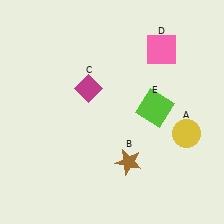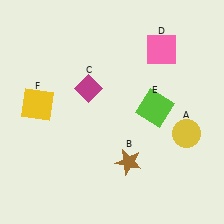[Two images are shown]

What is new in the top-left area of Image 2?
A yellow square (F) was added in the top-left area of Image 2.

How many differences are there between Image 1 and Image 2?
There is 1 difference between the two images.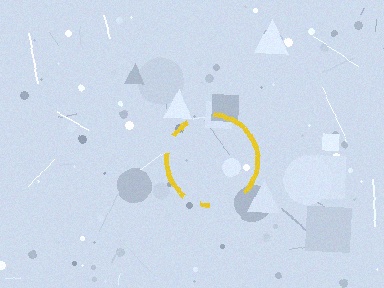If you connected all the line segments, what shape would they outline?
They would outline a circle.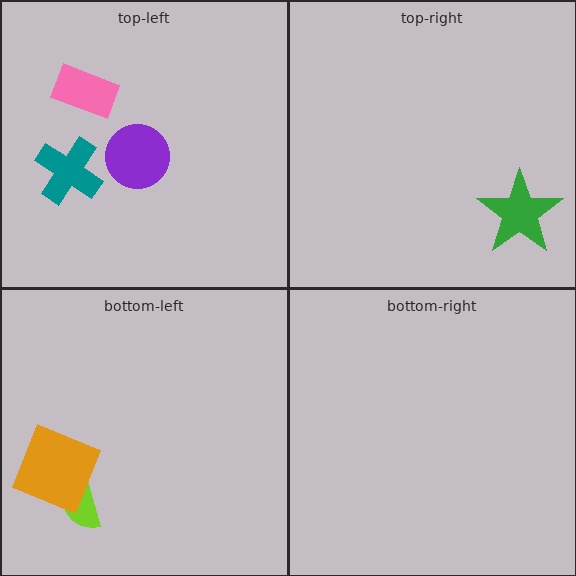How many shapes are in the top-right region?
1.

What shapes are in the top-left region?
The teal cross, the purple circle, the pink rectangle.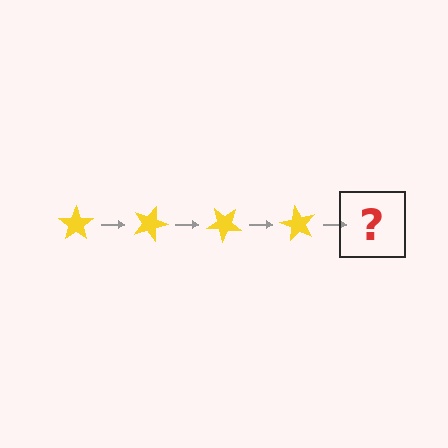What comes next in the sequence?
The next element should be a yellow star rotated 80 degrees.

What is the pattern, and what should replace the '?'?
The pattern is that the star rotates 20 degrees each step. The '?' should be a yellow star rotated 80 degrees.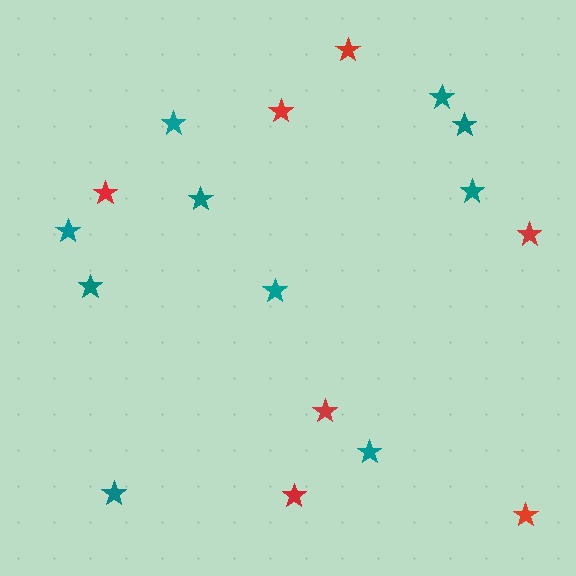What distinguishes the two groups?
There are 2 groups: one group of teal stars (10) and one group of red stars (7).